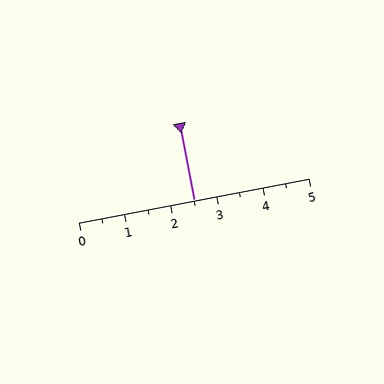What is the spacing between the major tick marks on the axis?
The major ticks are spaced 1 apart.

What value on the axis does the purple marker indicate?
The marker indicates approximately 2.5.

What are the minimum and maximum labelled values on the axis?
The axis runs from 0 to 5.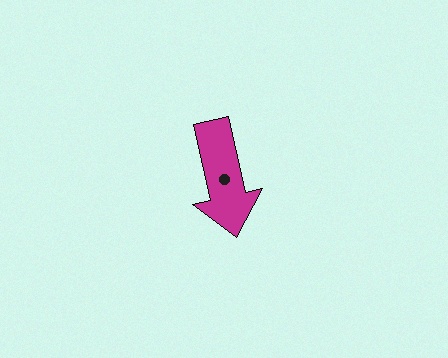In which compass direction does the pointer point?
South.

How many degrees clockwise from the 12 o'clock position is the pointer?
Approximately 168 degrees.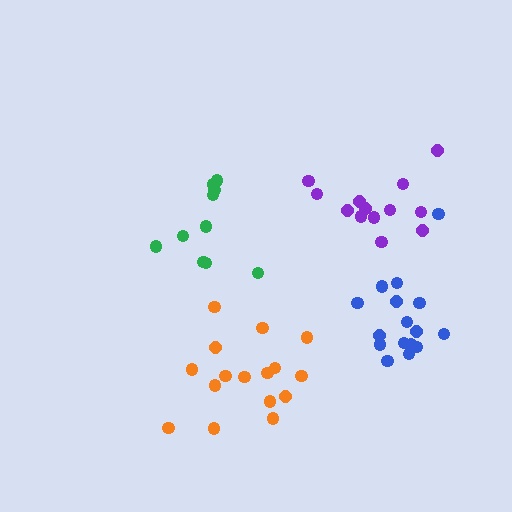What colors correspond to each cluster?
The clusters are colored: blue, green, orange, purple.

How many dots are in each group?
Group 1: 16 dots, Group 2: 10 dots, Group 3: 16 dots, Group 4: 13 dots (55 total).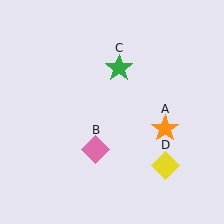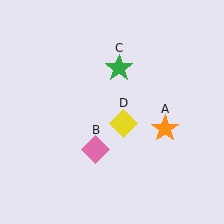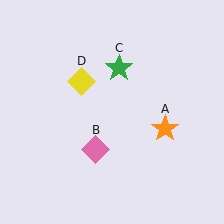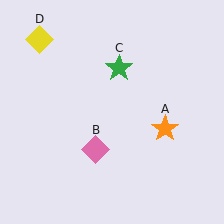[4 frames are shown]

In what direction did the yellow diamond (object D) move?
The yellow diamond (object D) moved up and to the left.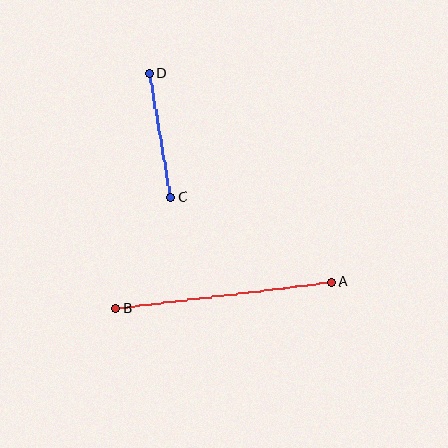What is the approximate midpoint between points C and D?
The midpoint is at approximately (160, 136) pixels.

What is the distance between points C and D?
The distance is approximately 126 pixels.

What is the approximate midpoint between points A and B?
The midpoint is at approximately (224, 295) pixels.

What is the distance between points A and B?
The distance is approximately 217 pixels.